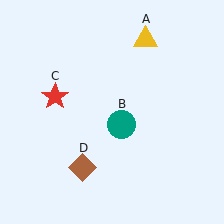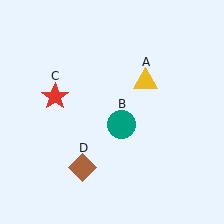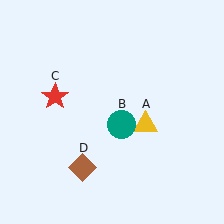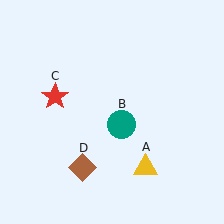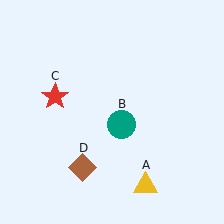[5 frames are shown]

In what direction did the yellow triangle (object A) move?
The yellow triangle (object A) moved down.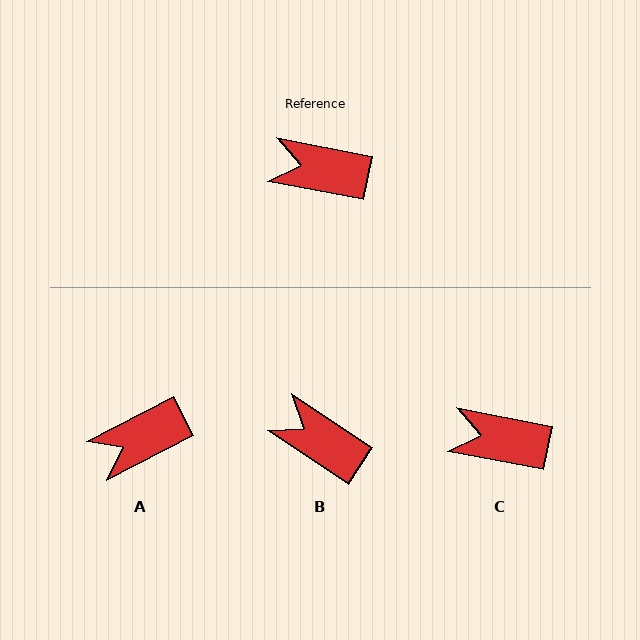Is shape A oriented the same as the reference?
No, it is off by about 38 degrees.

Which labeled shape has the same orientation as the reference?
C.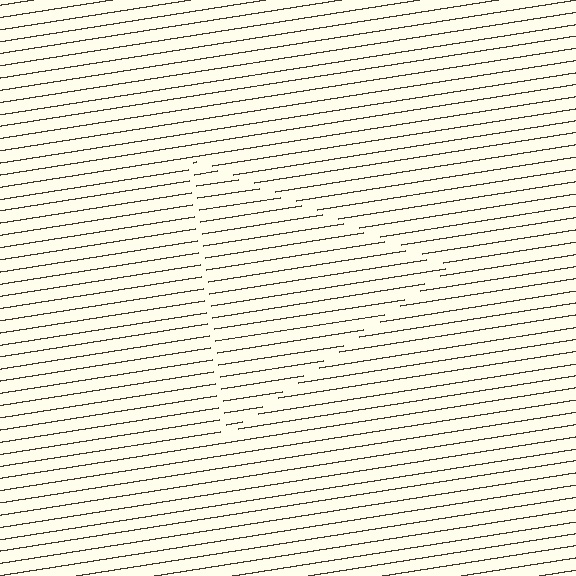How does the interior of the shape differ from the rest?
The interior of the shape contains the same grating, shifted by half a period — the contour is defined by the phase discontinuity where line-ends from the inner and outer gratings abut.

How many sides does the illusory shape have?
3 sides — the line-ends trace a triangle.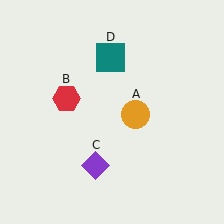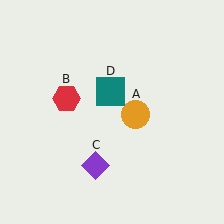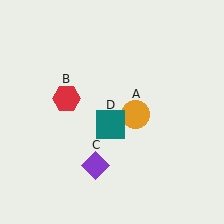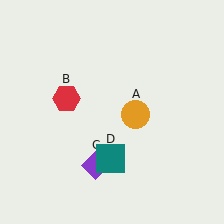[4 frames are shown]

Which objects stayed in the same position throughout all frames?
Orange circle (object A) and red hexagon (object B) and purple diamond (object C) remained stationary.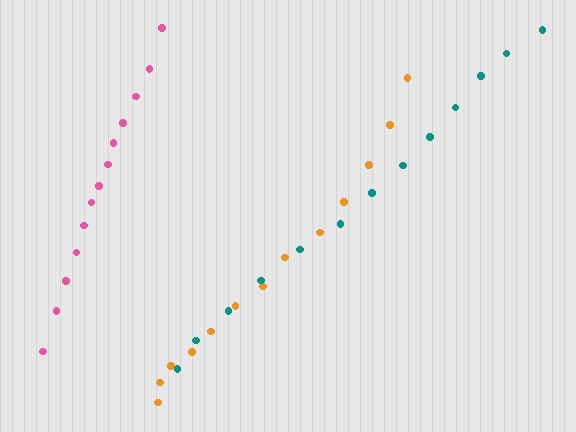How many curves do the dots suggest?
There are 3 distinct paths.